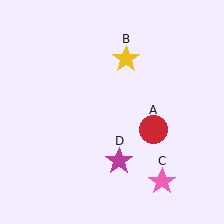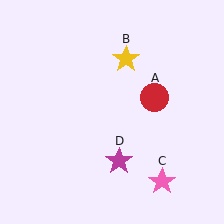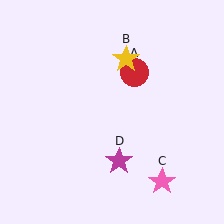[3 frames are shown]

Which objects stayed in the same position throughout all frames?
Yellow star (object B) and pink star (object C) and magenta star (object D) remained stationary.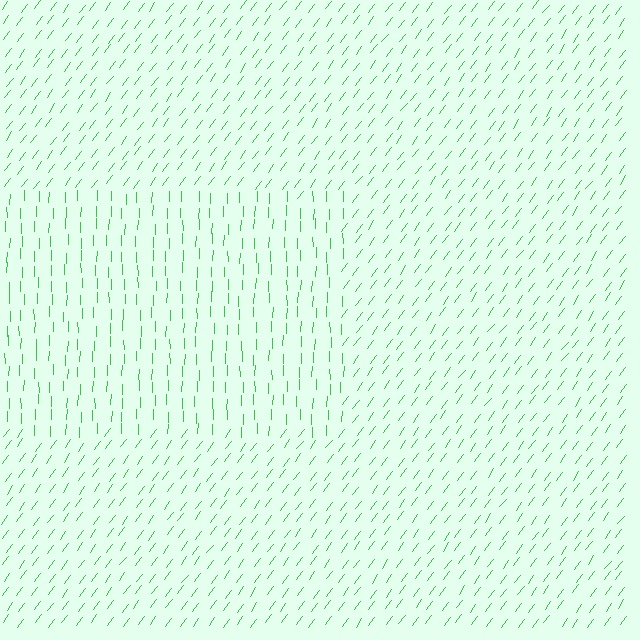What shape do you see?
I see a rectangle.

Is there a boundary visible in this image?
Yes, there is a texture boundary formed by a change in line orientation.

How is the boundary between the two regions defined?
The boundary is defined purely by a change in line orientation (approximately 36 degrees difference). All lines are the same color and thickness.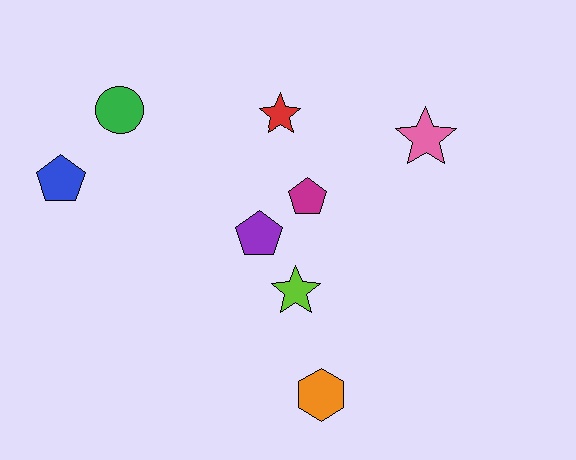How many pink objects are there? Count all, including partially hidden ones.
There is 1 pink object.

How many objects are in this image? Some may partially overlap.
There are 8 objects.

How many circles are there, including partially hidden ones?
There is 1 circle.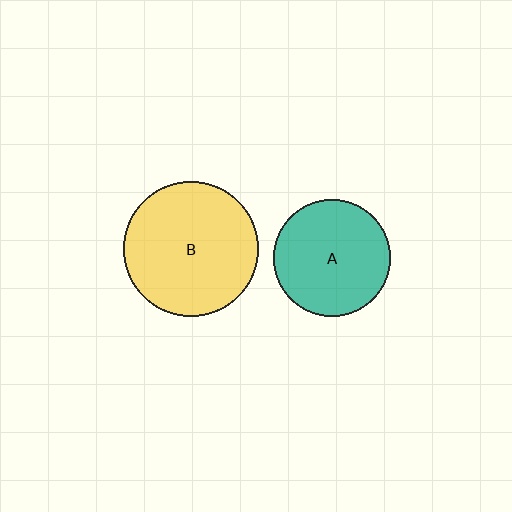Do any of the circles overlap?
No, none of the circles overlap.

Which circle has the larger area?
Circle B (yellow).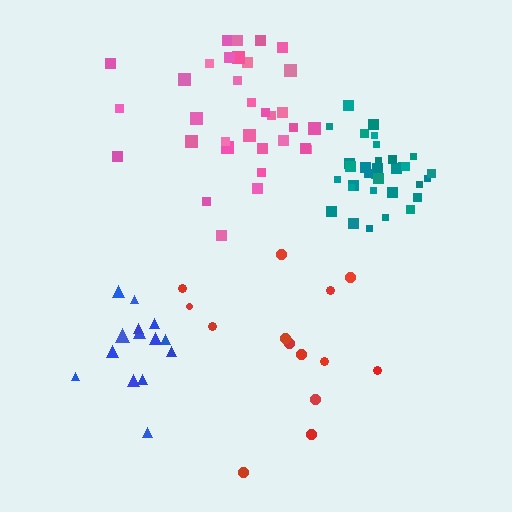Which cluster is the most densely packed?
Teal.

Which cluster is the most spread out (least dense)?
Red.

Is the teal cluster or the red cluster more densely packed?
Teal.